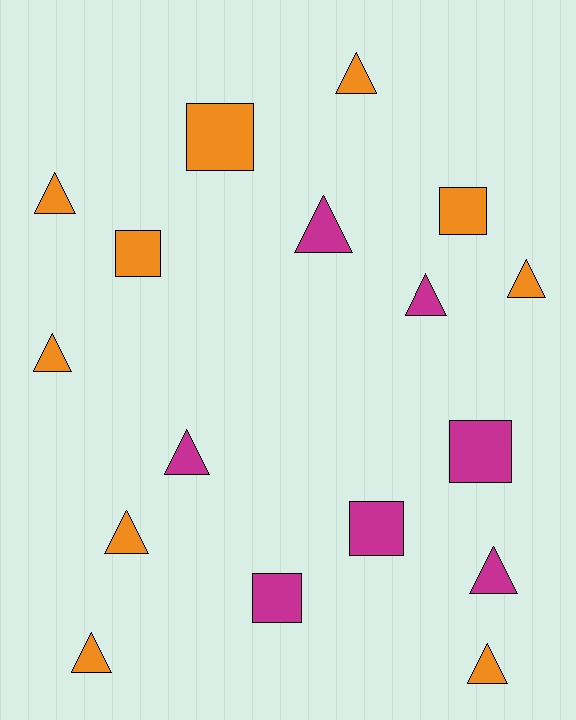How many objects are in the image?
There are 17 objects.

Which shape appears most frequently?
Triangle, with 11 objects.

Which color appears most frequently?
Orange, with 10 objects.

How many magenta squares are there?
There are 3 magenta squares.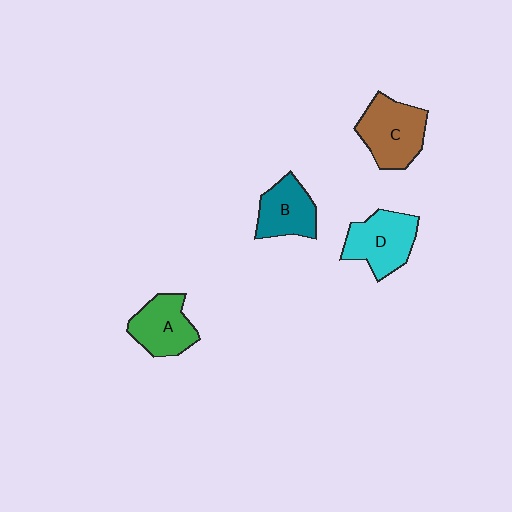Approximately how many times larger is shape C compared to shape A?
Approximately 1.2 times.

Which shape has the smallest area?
Shape B (teal).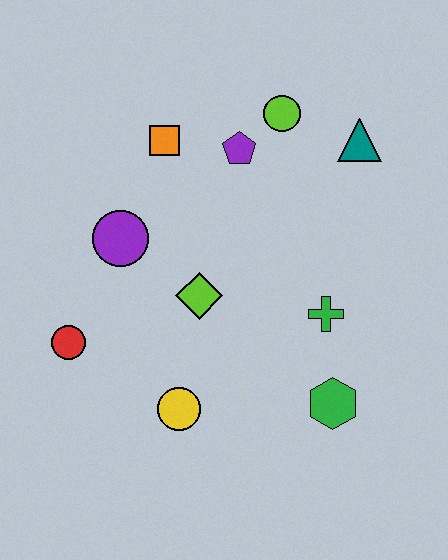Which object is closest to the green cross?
The green hexagon is closest to the green cross.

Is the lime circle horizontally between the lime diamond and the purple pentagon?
No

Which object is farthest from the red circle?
The teal triangle is farthest from the red circle.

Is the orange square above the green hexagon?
Yes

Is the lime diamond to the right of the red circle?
Yes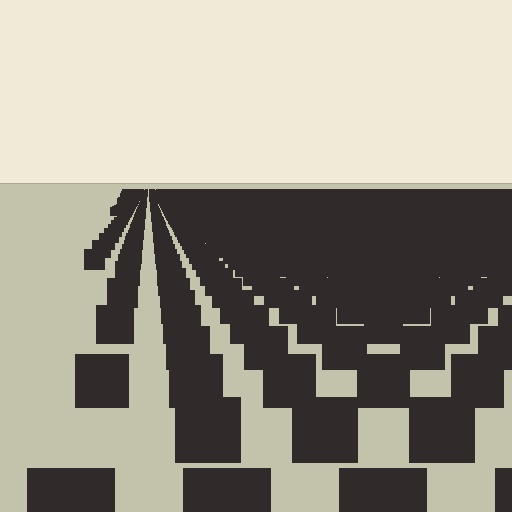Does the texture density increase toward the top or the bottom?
Density increases toward the top.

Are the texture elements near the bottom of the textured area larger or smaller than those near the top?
Larger. Near the bottom, elements are closer to the viewer and appear at a bigger on-screen size.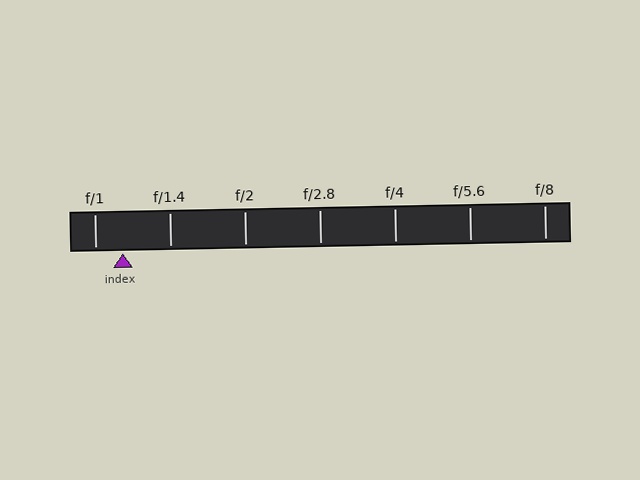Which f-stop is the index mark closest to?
The index mark is closest to f/1.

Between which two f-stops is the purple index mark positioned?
The index mark is between f/1 and f/1.4.